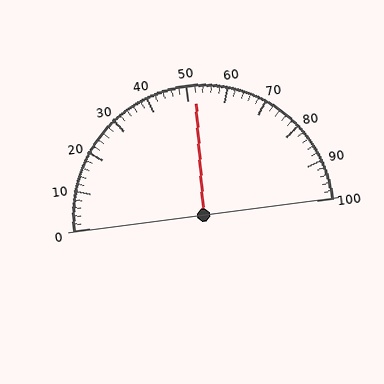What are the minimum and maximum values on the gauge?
The gauge ranges from 0 to 100.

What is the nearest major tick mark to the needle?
The nearest major tick mark is 50.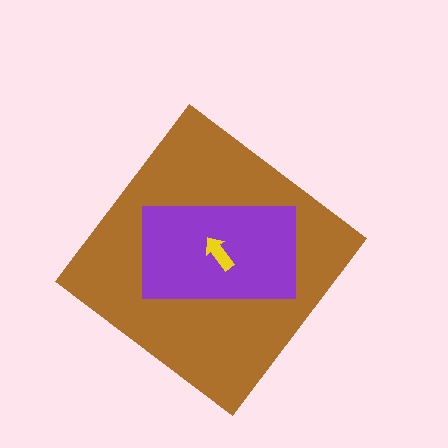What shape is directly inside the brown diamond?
The purple rectangle.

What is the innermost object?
The yellow arrow.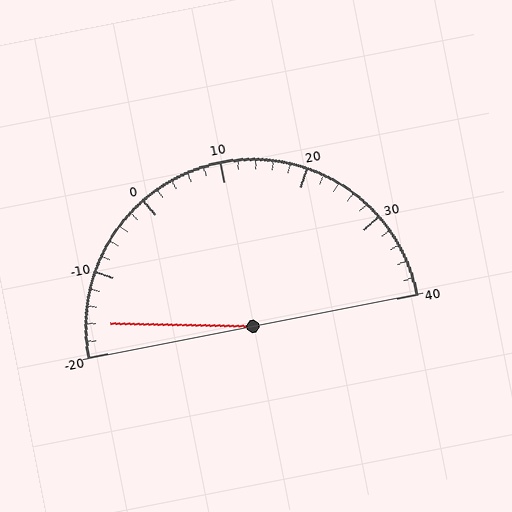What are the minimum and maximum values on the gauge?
The gauge ranges from -20 to 40.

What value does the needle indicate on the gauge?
The needle indicates approximately -16.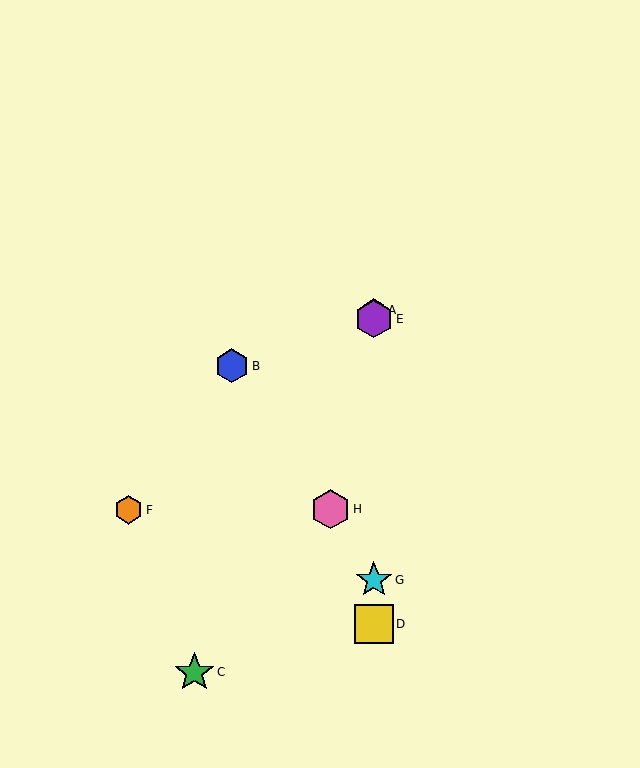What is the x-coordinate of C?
Object C is at x≈194.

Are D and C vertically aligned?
No, D is at x≈374 and C is at x≈194.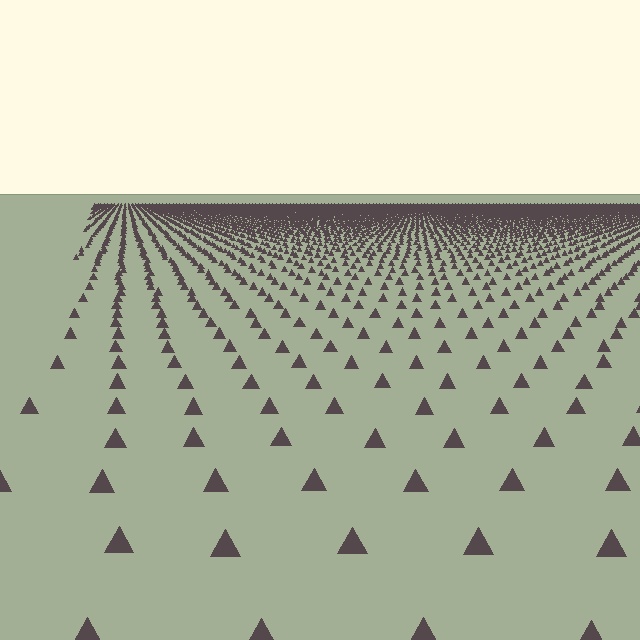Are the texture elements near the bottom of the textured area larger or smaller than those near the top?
Larger. Near the bottom, elements are closer to the viewer and appear at a bigger on-screen size.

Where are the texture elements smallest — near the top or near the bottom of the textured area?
Near the top.